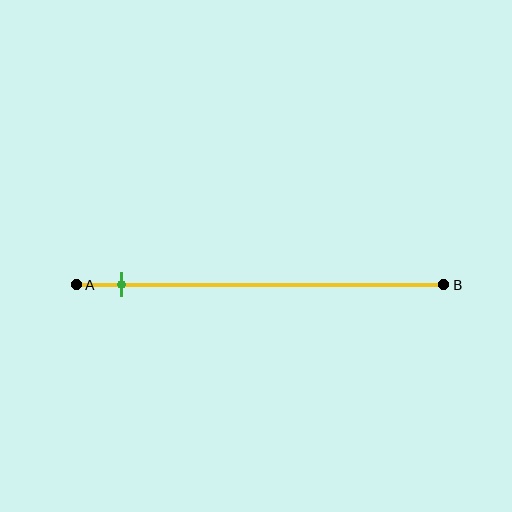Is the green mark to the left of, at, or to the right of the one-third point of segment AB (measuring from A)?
The green mark is to the left of the one-third point of segment AB.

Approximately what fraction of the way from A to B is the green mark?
The green mark is approximately 10% of the way from A to B.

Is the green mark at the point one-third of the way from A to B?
No, the mark is at about 10% from A, not at the 33% one-third point.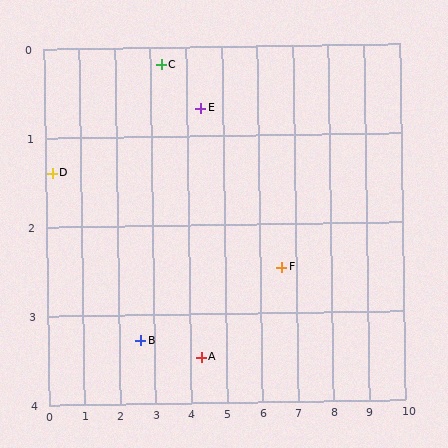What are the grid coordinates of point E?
Point E is at approximately (4.4, 0.7).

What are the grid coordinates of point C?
Point C is at approximately (3.3, 0.2).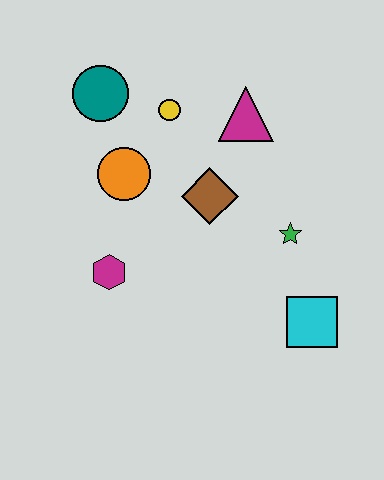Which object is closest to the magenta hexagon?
The orange circle is closest to the magenta hexagon.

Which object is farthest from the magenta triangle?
The cyan square is farthest from the magenta triangle.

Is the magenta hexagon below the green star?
Yes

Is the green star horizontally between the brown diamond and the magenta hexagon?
No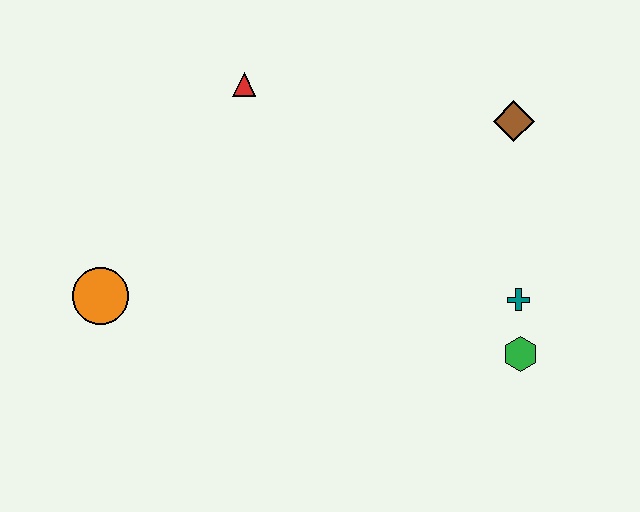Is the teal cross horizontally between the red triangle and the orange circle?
No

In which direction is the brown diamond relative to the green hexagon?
The brown diamond is above the green hexagon.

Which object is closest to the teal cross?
The green hexagon is closest to the teal cross.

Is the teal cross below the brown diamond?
Yes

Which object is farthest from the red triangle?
The green hexagon is farthest from the red triangle.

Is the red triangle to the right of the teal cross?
No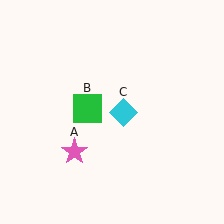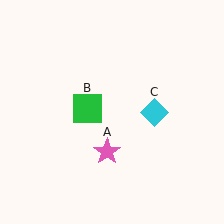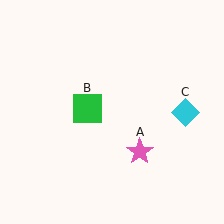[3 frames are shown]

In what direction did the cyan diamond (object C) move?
The cyan diamond (object C) moved right.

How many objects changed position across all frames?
2 objects changed position: pink star (object A), cyan diamond (object C).